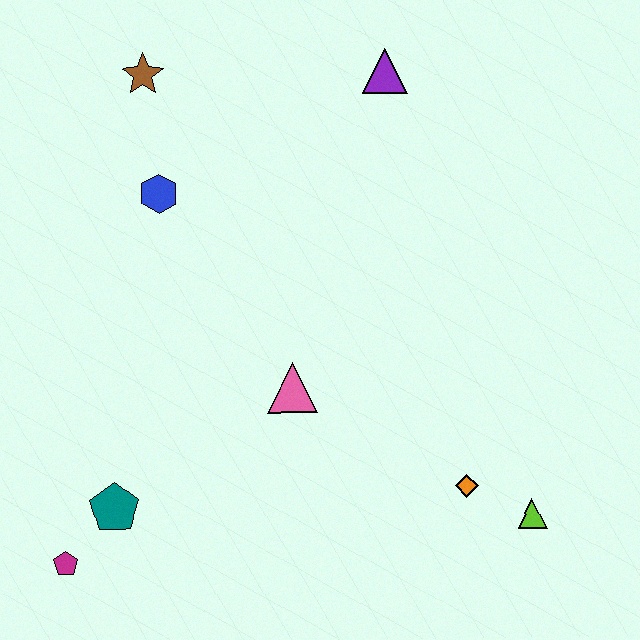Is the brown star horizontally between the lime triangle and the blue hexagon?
No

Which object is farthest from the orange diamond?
The brown star is farthest from the orange diamond.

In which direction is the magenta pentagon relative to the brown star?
The magenta pentagon is below the brown star.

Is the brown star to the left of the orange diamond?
Yes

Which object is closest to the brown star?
The blue hexagon is closest to the brown star.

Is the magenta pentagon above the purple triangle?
No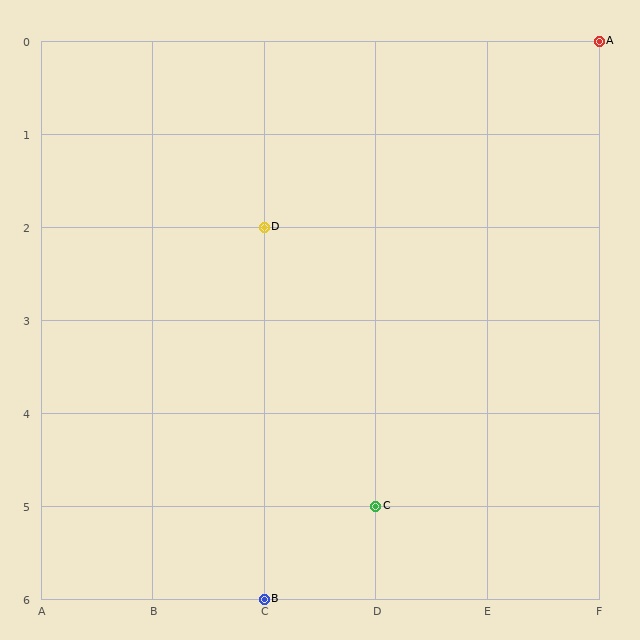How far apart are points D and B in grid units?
Points D and B are 4 rows apart.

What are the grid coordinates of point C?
Point C is at grid coordinates (D, 5).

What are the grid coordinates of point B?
Point B is at grid coordinates (C, 6).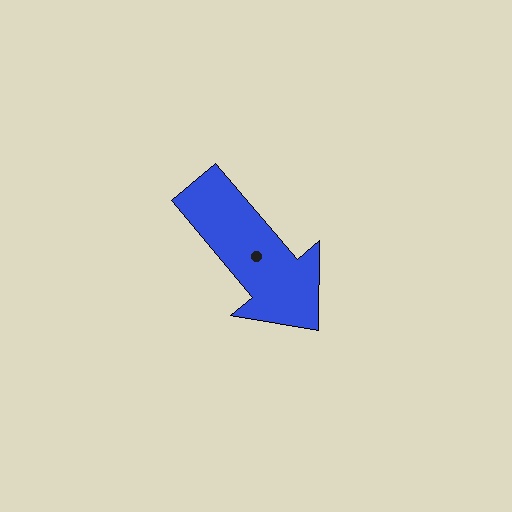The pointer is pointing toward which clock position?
Roughly 5 o'clock.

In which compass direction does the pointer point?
Southeast.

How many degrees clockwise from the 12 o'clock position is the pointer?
Approximately 140 degrees.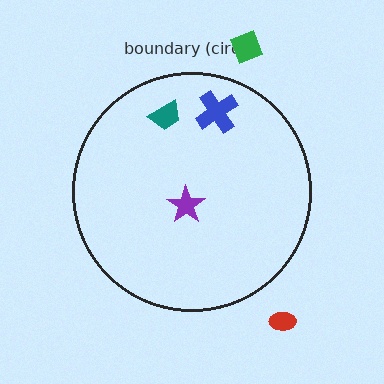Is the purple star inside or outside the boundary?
Inside.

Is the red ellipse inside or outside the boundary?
Outside.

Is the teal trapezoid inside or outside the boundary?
Inside.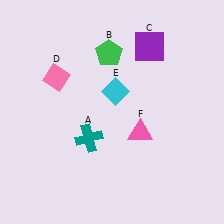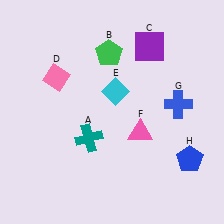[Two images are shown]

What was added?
A blue cross (G), a blue pentagon (H) were added in Image 2.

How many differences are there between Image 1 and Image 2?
There are 2 differences between the two images.